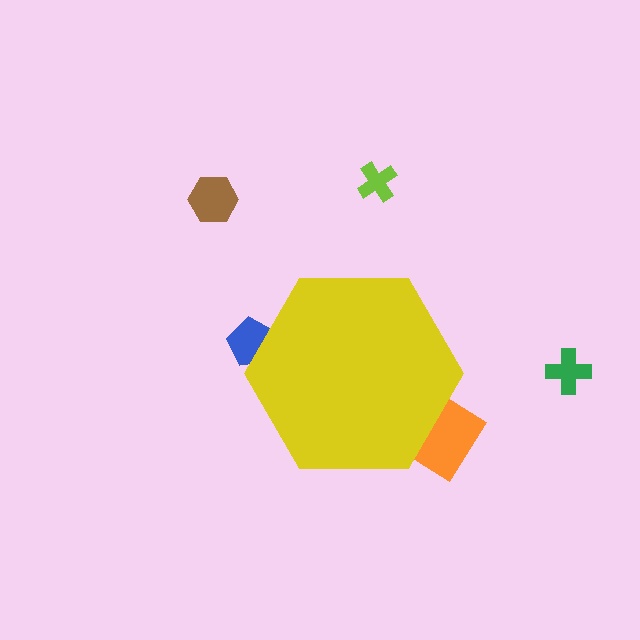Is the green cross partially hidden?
No, the green cross is fully visible.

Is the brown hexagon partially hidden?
No, the brown hexagon is fully visible.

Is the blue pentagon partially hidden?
Yes, the blue pentagon is partially hidden behind the yellow hexagon.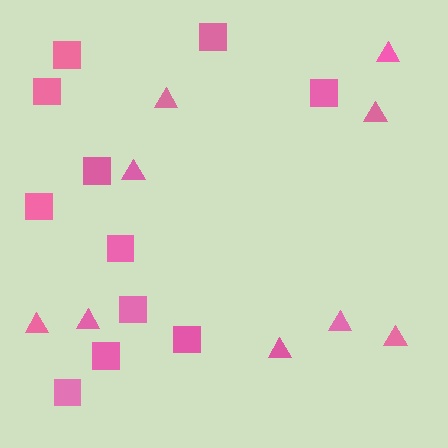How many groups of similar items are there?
There are 2 groups: one group of triangles (9) and one group of squares (11).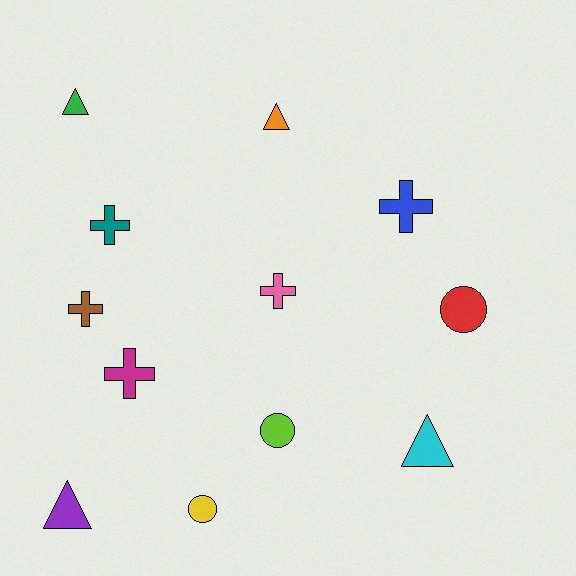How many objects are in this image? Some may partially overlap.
There are 12 objects.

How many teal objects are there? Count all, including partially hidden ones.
There is 1 teal object.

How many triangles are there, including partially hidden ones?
There are 4 triangles.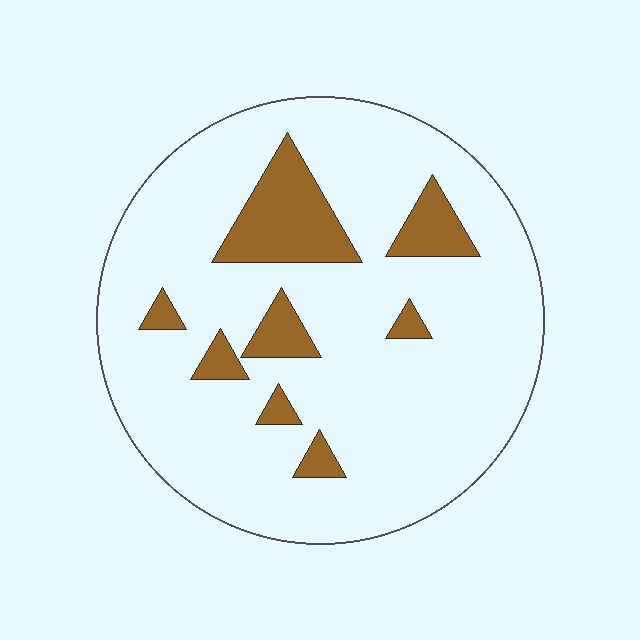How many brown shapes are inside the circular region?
8.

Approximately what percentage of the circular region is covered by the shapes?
Approximately 15%.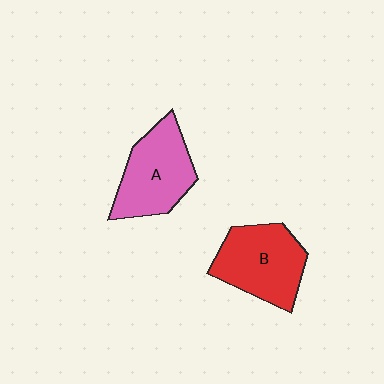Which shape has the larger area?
Shape B (red).